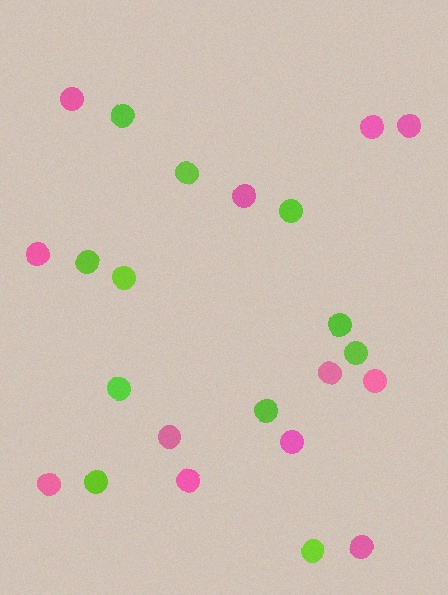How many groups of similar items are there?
There are 2 groups: one group of pink circles (12) and one group of lime circles (11).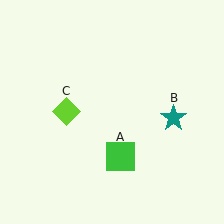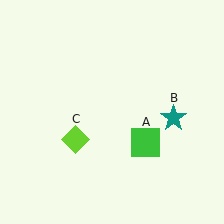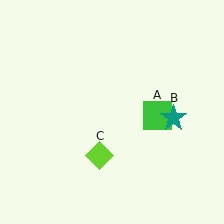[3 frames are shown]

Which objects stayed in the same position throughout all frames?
Teal star (object B) remained stationary.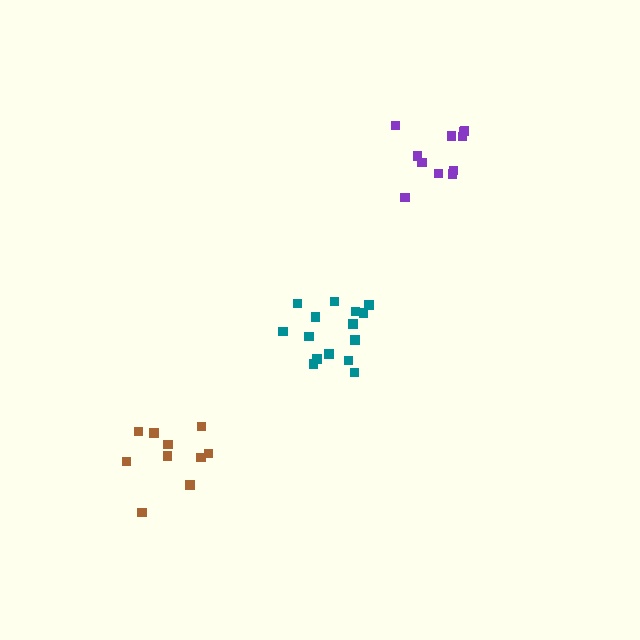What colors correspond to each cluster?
The clusters are colored: purple, teal, brown.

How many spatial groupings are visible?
There are 3 spatial groupings.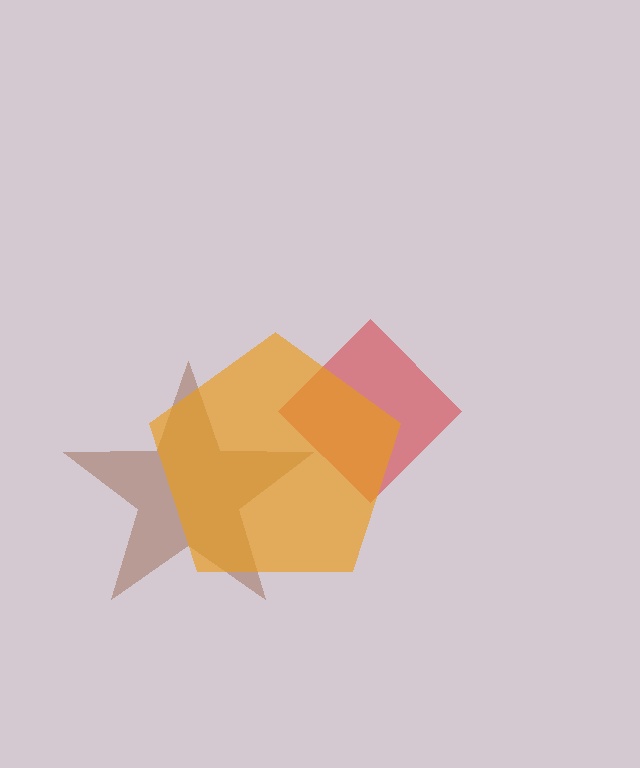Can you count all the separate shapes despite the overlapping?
Yes, there are 3 separate shapes.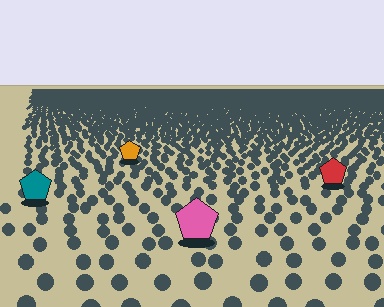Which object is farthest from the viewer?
The orange pentagon is farthest from the viewer. It appears smaller and the ground texture around it is denser.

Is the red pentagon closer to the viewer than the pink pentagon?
No. The pink pentagon is closer — you can tell from the texture gradient: the ground texture is coarser near it.